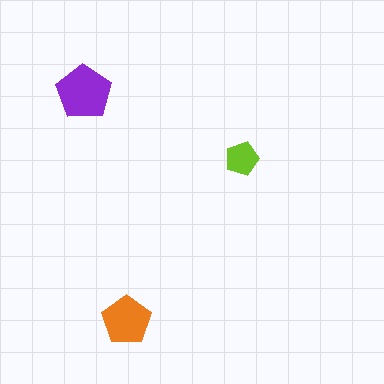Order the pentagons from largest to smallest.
the purple one, the orange one, the lime one.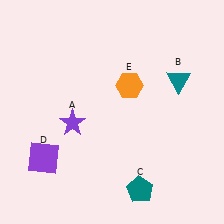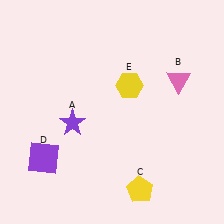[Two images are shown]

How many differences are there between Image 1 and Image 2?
There are 3 differences between the two images.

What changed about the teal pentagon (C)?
In Image 1, C is teal. In Image 2, it changed to yellow.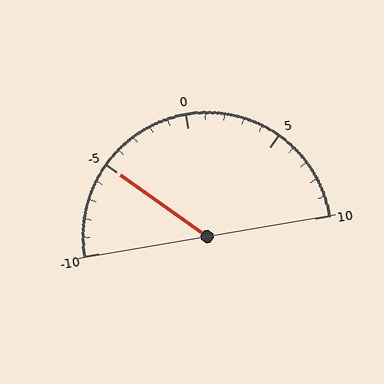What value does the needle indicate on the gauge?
The needle indicates approximately -5.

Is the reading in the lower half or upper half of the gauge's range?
The reading is in the lower half of the range (-10 to 10).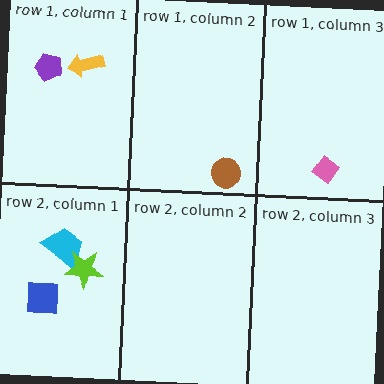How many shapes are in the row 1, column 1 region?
2.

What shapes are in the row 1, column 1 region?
The purple pentagon, the yellow arrow.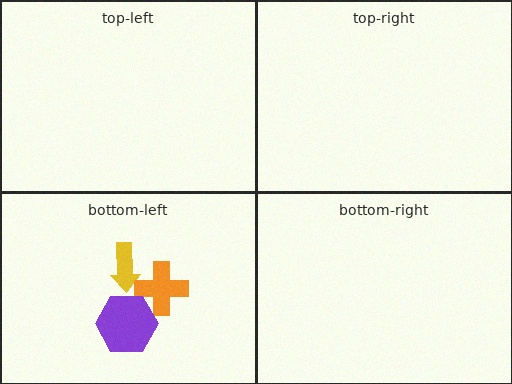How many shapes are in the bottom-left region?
3.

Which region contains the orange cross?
The bottom-left region.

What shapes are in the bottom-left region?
The yellow arrow, the orange cross, the purple hexagon.